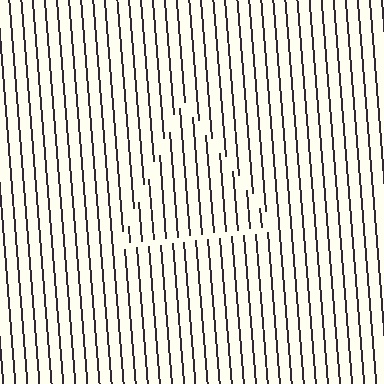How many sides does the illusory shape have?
3 sides — the line-ends trace a triangle.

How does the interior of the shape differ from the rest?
The interior of the shape contains the same grating, shifted by half a period — the contour is defined by the phase discontinuity where line-ends from the inner and outer gratings abut.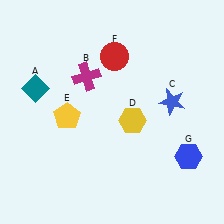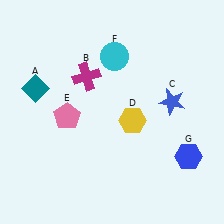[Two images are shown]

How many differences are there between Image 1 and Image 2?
There are 2 differences between the two images.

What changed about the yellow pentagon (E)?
In Image 1, E is yellow. In Image 2, it changed to pink.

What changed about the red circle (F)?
In Image 1, F is red. In Image 2, it changed to cyan.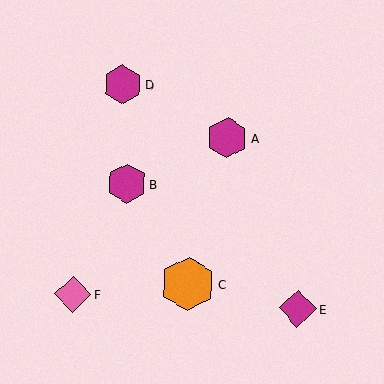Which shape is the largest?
The orange hexagon (labeled C) is the largest.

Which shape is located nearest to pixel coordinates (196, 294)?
The orange hexagon (labeled C) at (188, 284) is nearest to that location.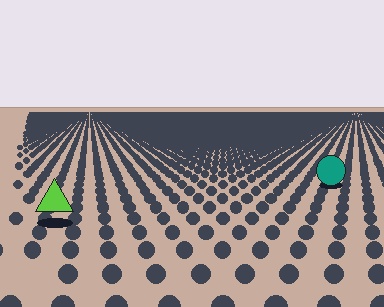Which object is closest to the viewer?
The lime triangle is closest. The texture marks near it are larger and more spread out.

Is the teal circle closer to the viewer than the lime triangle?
No. The lime triangle is closer — you can tell from the texture gradient: the ground texture is coarser near it.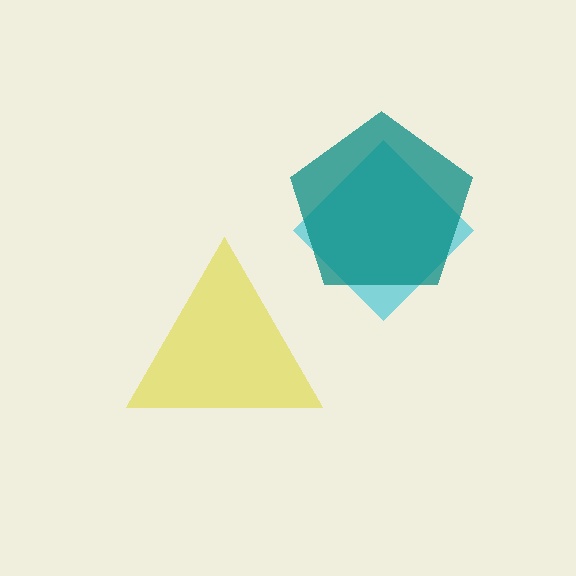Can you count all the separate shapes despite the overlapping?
Yes, there are 3 separate shapes.